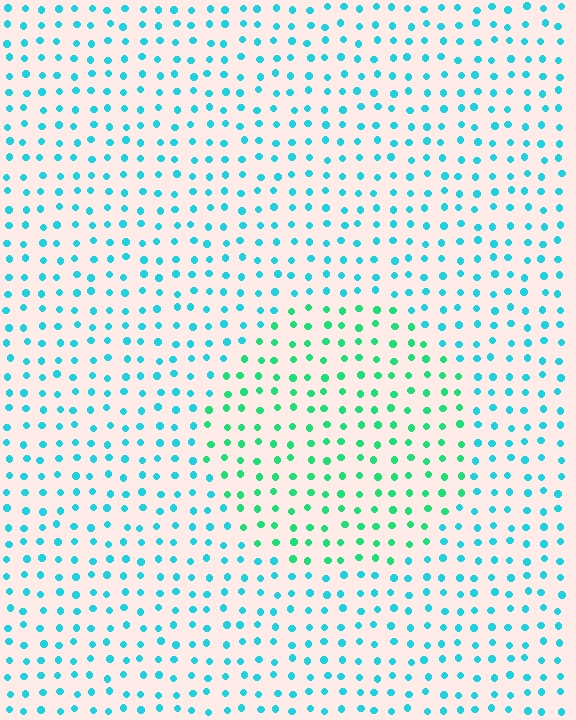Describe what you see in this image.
The image is filled with small cyan elements in a uniform arrangement. A circle-shaped region is visible where the elements are tinted to a slightly different hue, forming a subtle color boundary.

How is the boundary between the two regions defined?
The boundary is defined purely by a slight shift in hue (about 37 degrees). Spacing, size, and orientation are identical on both sides.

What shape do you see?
I see a circle.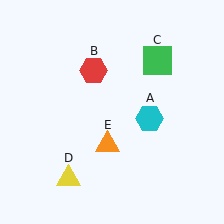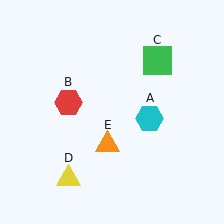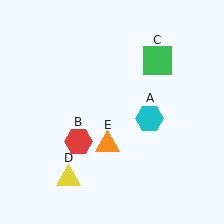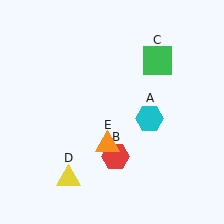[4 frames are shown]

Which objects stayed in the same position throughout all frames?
Cyan hexagon (object A) and green square (object C) and yellow triangle (object D) and orange triangle (object E) remained stationary.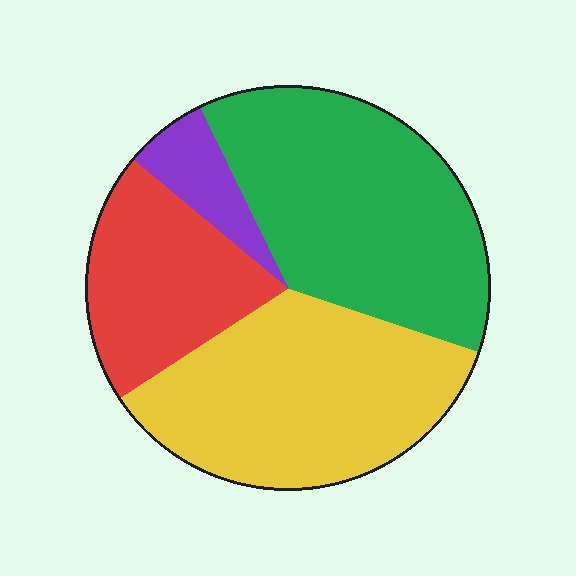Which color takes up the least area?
Purple, at roughly 5%.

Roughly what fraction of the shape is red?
Red covers about 20% of the shape.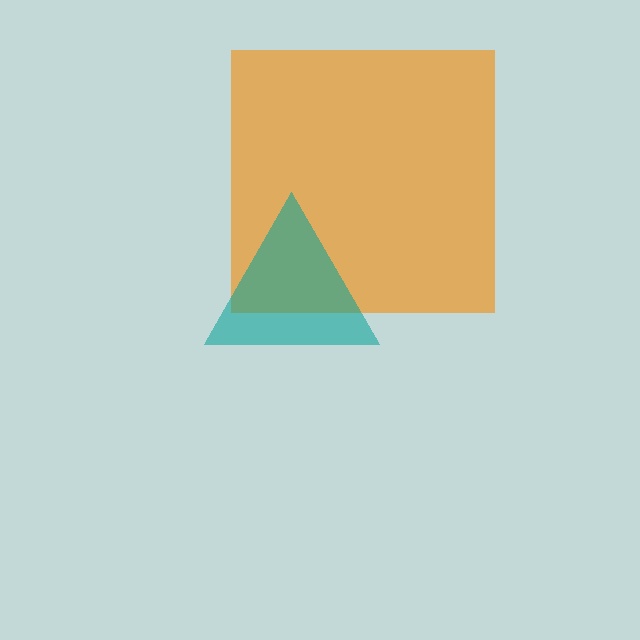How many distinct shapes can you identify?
There are 2 distinct shapes: an orange square, a teal triangle.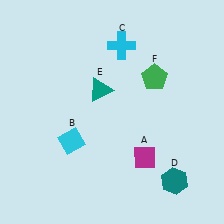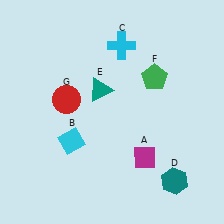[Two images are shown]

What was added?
A red circle (G) was added in Image 2.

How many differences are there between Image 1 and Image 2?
There is 1 difference between the two images.